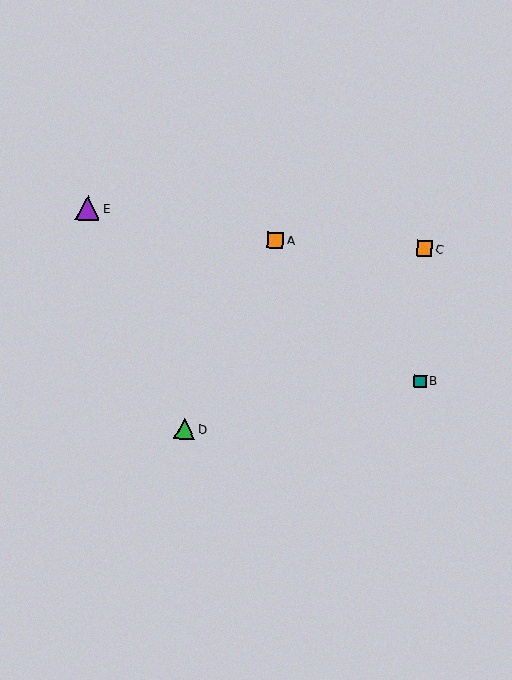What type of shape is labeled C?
Shape C is an orange square.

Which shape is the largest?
The purple triangle (labeled E) is the largest.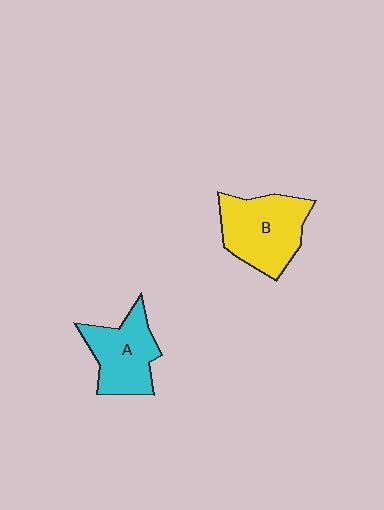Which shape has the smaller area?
Shape A (cyan).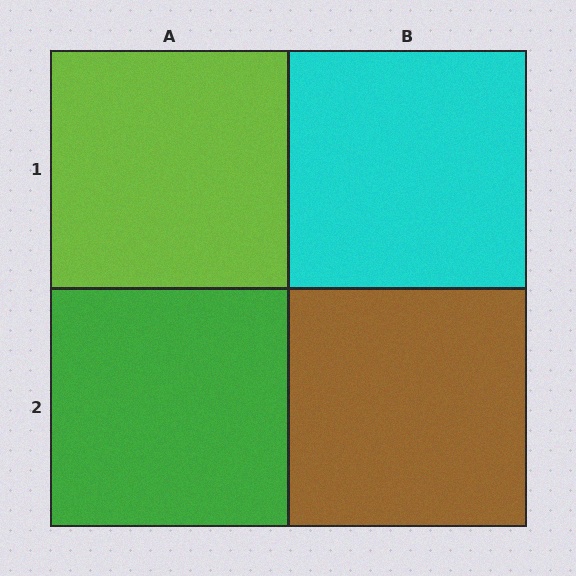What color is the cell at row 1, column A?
Lime.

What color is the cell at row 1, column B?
Cyan.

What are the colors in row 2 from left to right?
Green, brown.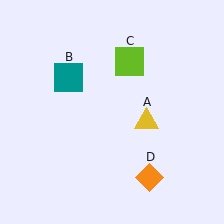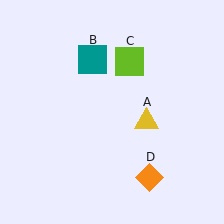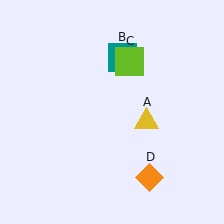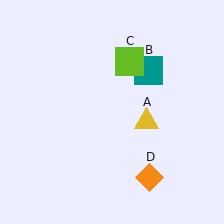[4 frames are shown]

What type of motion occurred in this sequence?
The teal square (object B) rotated clockwise around the center of the scene.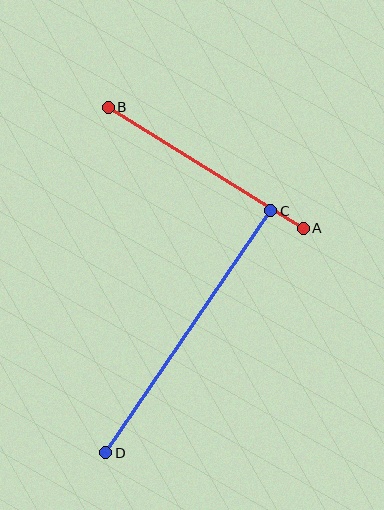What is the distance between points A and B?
The distance is approximately 230 pixels.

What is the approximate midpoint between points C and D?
The midpoint is at approximately (188, 332) pixels.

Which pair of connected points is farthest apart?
Points C and D are farthest apart.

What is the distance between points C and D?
The distance is approximately 293 pixels.